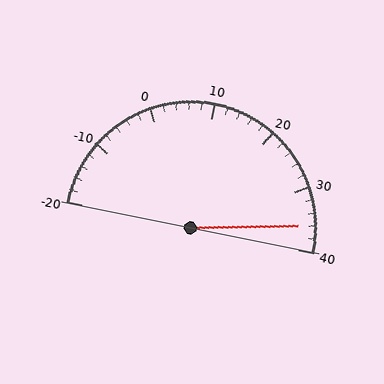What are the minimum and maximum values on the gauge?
The gauge ranges from -20 to 40.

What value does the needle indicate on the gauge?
The needle indicates approximately 36.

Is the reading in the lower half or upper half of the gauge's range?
The reading is in the upper half of the range (-20 to 40).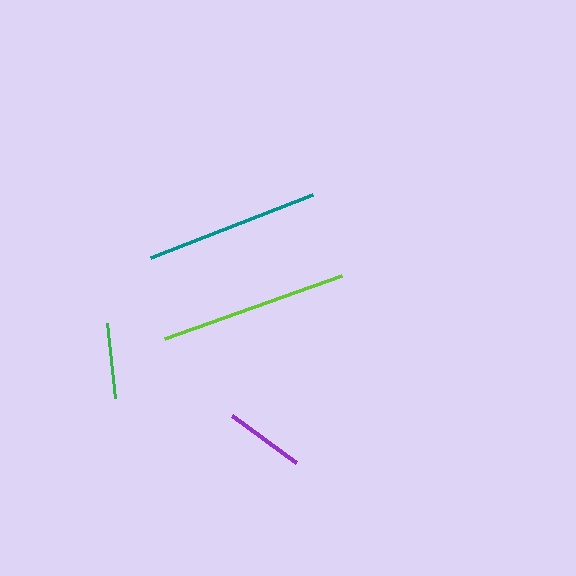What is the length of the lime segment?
The lime segment is approximately 188 pixels long.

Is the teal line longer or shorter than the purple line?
The teal line is longer than the purple line.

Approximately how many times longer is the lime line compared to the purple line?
The lime line is approximately 2.4 times the length of the purple line.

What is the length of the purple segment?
The purple segment is approximately 79 pixels long.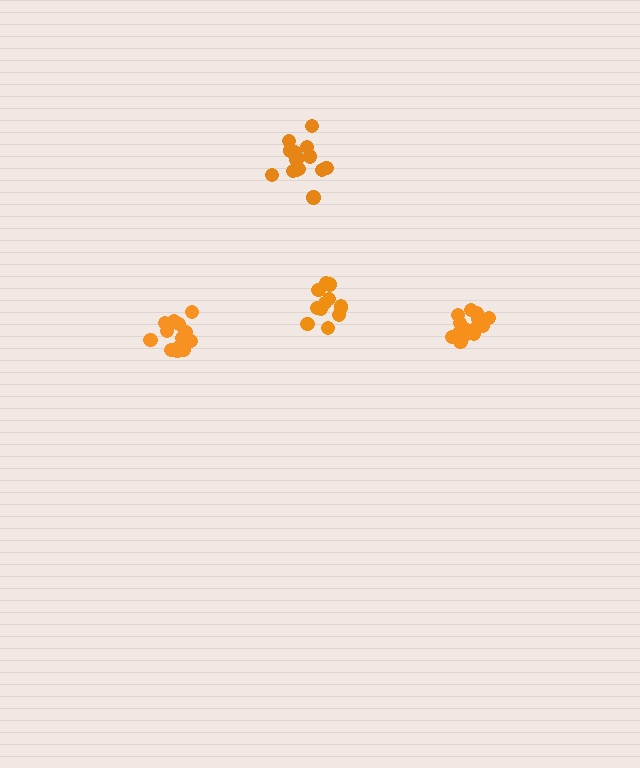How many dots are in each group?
Group 1: 12 dots, Group 2: 15 dots, Group 3: 14 dots, Group 4: 15 dots (56 total).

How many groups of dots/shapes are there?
There are 4 groups.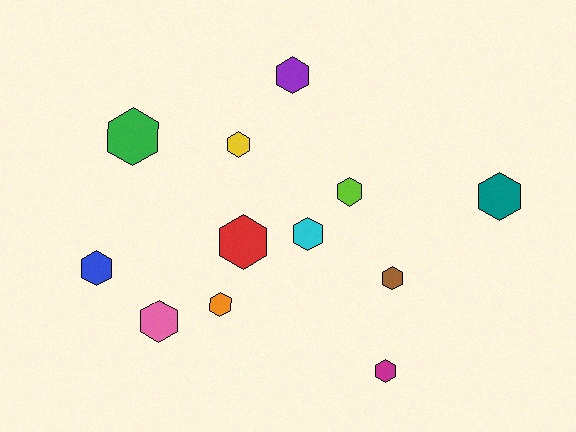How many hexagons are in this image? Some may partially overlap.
There are 12 hexagons.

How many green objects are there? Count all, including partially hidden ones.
There is 1 green object.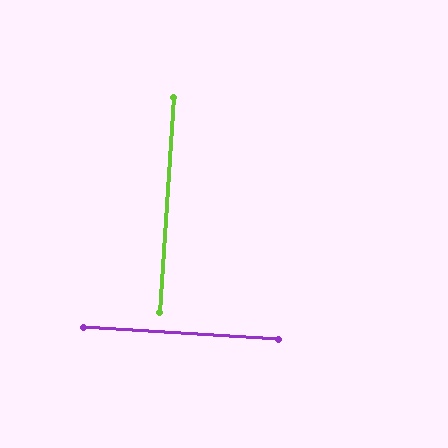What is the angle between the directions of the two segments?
Approximately 90 degrees.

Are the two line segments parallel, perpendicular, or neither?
Perpendicular — they meet at approximately 90°.